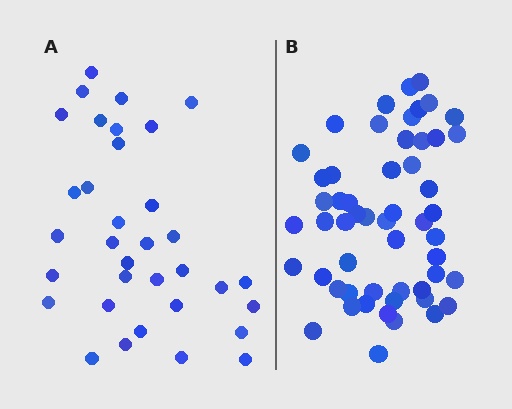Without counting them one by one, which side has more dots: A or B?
Region B (the right region) has more dots.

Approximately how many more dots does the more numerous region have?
Region B has approximately 20 more dots than region A.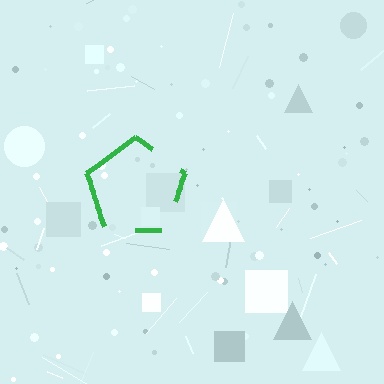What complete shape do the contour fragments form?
The contour fragments form a pentagon.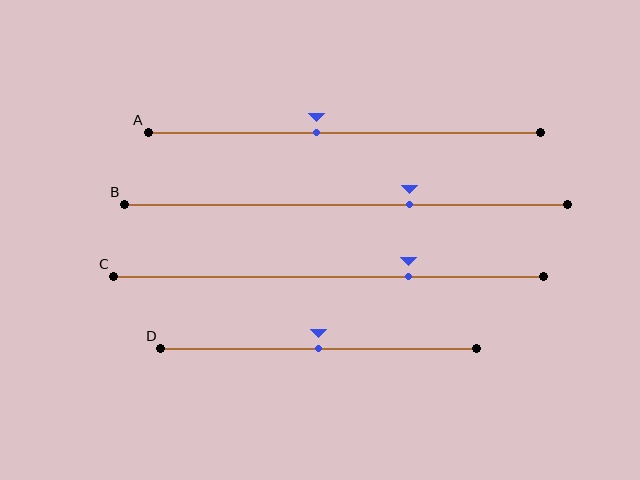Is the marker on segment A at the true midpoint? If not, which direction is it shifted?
No, the marker on segment A is shifted to the left by about 7% of the segment length.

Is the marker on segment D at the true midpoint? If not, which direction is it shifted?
Yes, the marker on segment D is at the true midpoint.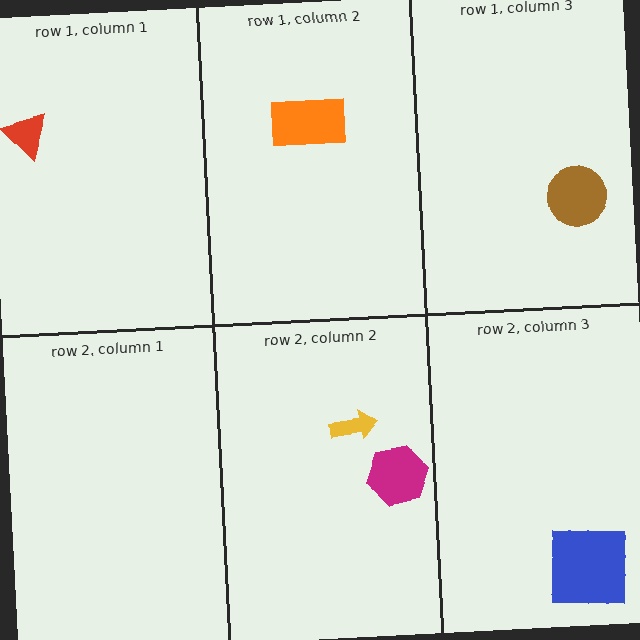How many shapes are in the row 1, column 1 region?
1.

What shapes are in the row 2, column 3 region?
The blue square.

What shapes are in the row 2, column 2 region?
The magenta hexagon, the yellow arrow.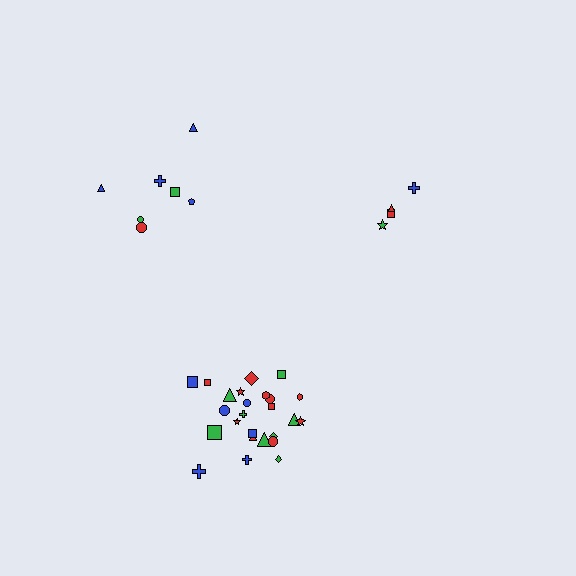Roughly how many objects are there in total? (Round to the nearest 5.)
Roughly 35 objects in total.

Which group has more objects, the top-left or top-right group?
The top-left group.